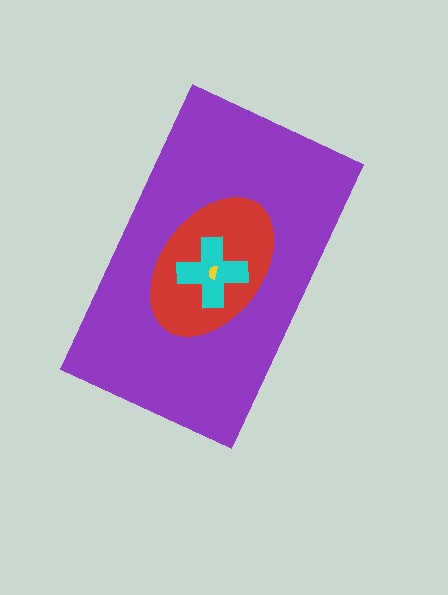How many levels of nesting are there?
4.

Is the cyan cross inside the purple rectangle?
Yes.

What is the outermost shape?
The purple rectangle.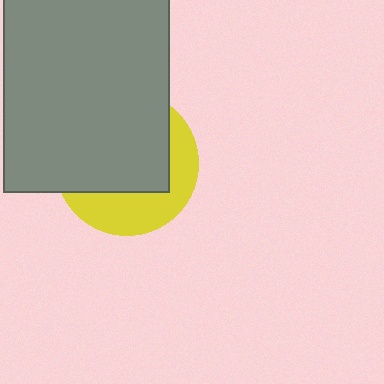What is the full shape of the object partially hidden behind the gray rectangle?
The partially hidden object is a yellow circle.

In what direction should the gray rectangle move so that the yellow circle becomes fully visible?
The gray rectangle should move toward the upper-left. That is the shortest direction to clear the overlap and leave the yellow circle fully visible.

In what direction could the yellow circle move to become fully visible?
The yellow circle could move toward the lower-right. That would shift it out from behind the gray rectangle entirely.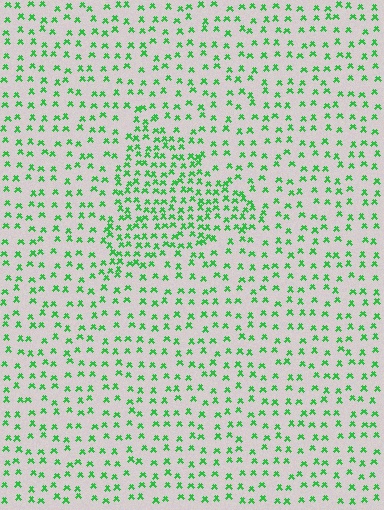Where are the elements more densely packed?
The elements are more densely packed inside the triangle boundary.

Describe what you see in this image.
The image contains small green elements arranged at two different densities. A triangle-shaped region is visible where the elements are more densely packed than the surrounding area.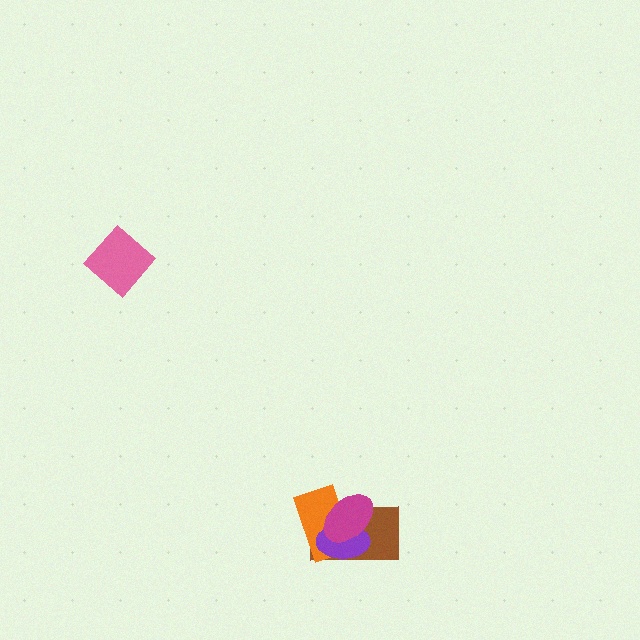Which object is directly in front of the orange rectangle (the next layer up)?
The purple ellipse is directly in front of the orange rectangle.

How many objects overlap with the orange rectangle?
3 objects overlap with the orange rectangle.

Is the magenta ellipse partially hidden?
No, no other shape covers it.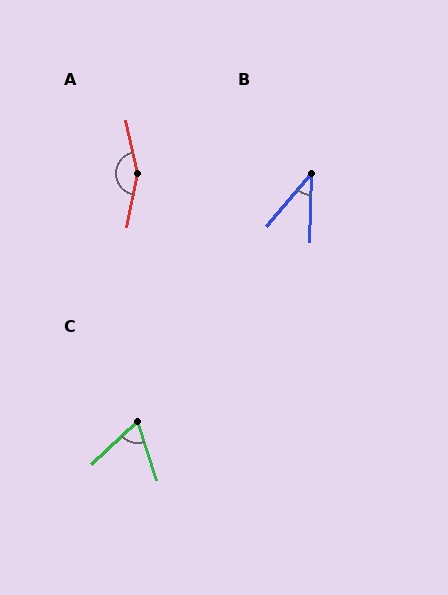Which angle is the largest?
A, at approximately 157 degrees.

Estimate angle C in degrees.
Approximately 64 degrees.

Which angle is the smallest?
B, at approximately 39 degrees.